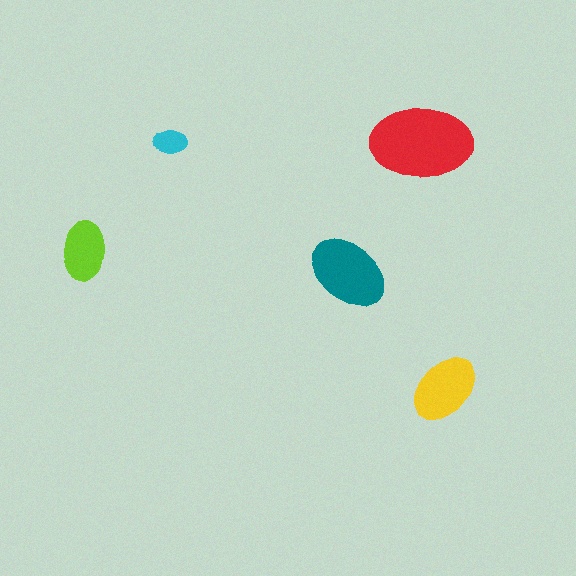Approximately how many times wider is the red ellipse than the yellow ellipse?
About 1.5 times wider.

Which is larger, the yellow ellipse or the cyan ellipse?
The yellow one.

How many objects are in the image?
There are 5 objects in the image.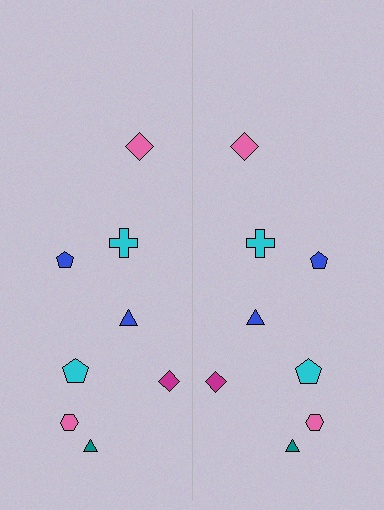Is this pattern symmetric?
Yes, this pattern has bilateral (reflection) symmetry.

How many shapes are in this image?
There are 16 shapes in this image.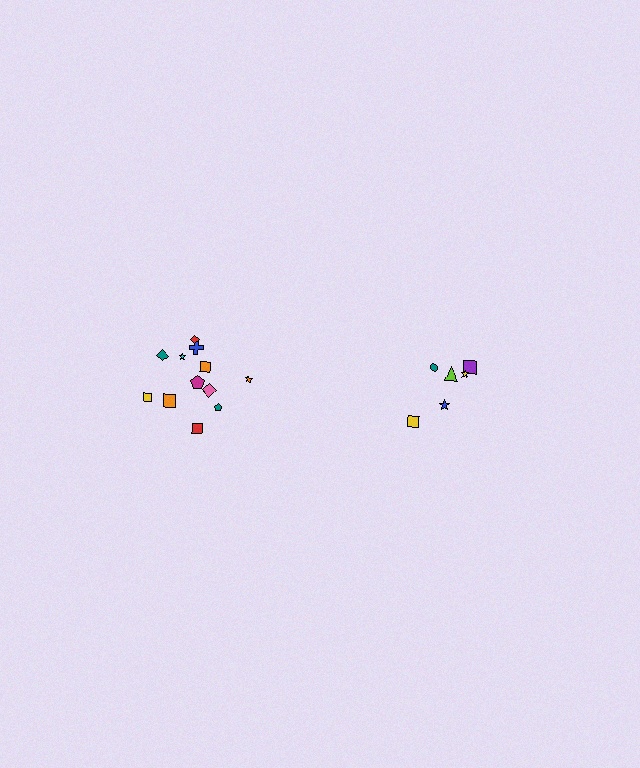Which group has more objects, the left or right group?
The left group.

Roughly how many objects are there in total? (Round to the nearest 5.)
Roughly 20 objects in total.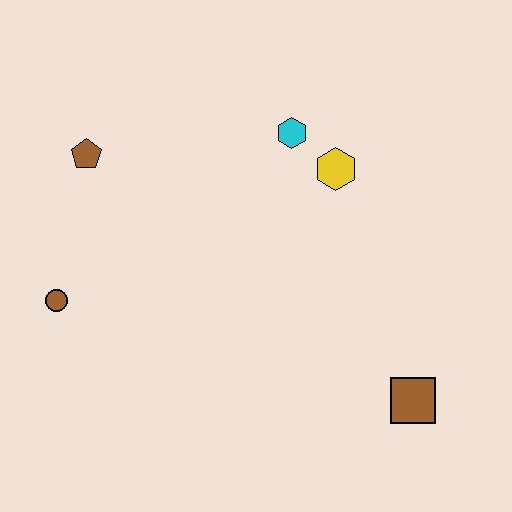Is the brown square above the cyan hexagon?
No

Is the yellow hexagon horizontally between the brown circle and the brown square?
Yes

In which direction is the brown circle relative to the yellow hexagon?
The brown circle is to the left of the yellow hexagon.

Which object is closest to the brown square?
The yellow hexagon is closest to the brown square.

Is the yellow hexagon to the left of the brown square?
Yes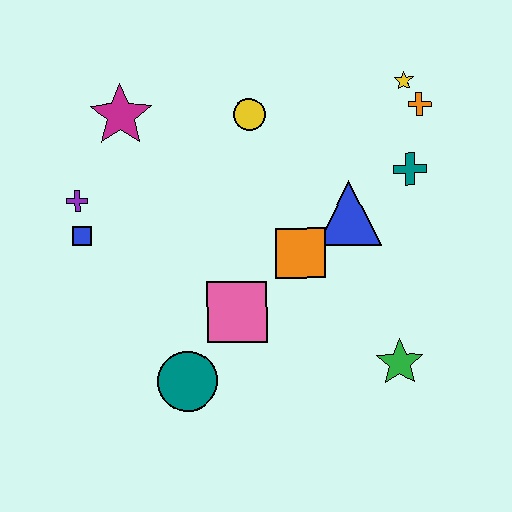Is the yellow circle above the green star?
Yes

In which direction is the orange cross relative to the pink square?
The orange cross is above the pink square.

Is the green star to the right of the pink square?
Yes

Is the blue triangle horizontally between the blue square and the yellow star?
Yes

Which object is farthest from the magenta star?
The green star is farthest from the magenta star.